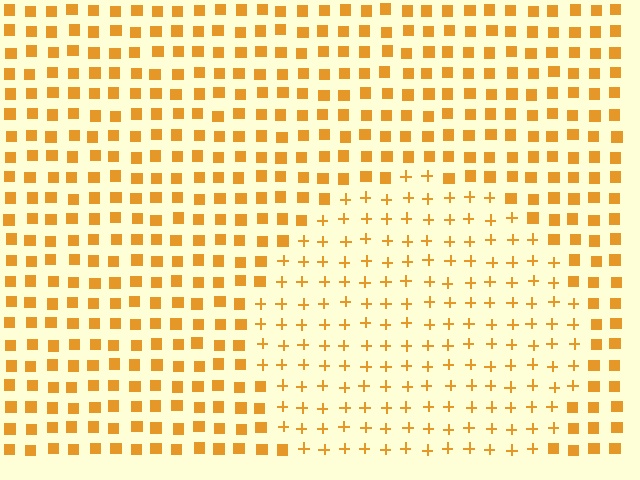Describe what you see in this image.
The image is filled with small orange elements arranged in a uniform grid. A circle-shaped region contains plus signs, while the surrounding area contains squares. The boundary is defined purely by the change in element shape.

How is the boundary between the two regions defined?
The boundary is defined by a change in element shape: plus signs inside vs. squares outside. All elements share the same color and spacing.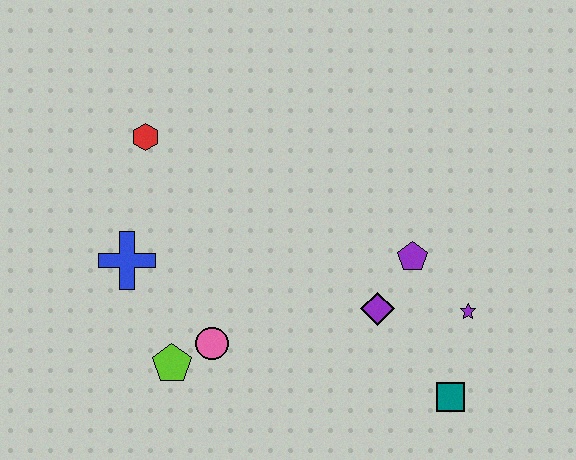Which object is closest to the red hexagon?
The blue cross is closest to the red hexagon.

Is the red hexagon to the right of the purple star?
No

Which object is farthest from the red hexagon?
The teal square is farthest from the red hexagon.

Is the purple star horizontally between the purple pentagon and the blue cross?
No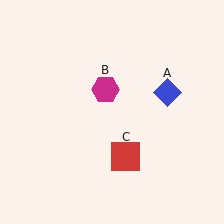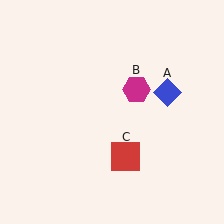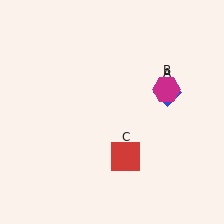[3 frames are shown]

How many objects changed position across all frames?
1 object changed position: magenta hexagon (object B).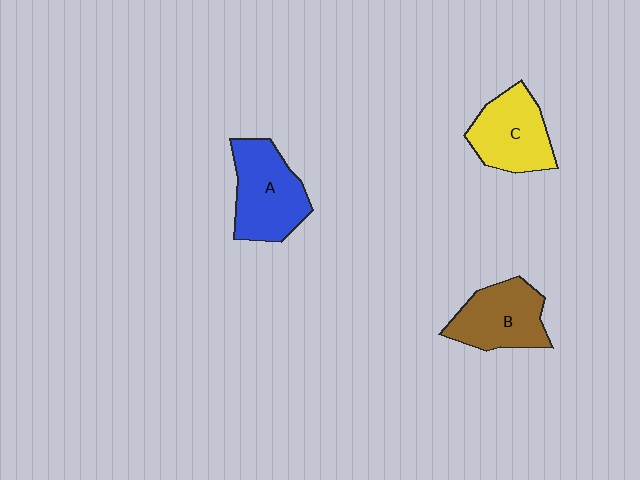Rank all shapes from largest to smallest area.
From largest to smallest: A (blue), C (yellow), B (brown).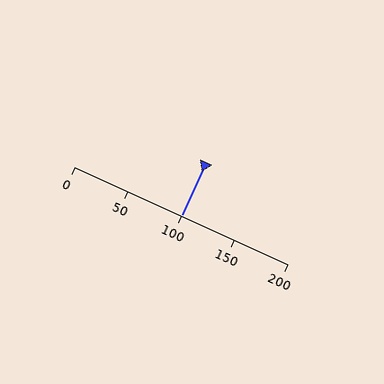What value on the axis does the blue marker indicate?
The marker indicates approximately 100.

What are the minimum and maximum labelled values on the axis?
The axis runs from 0 to 200.